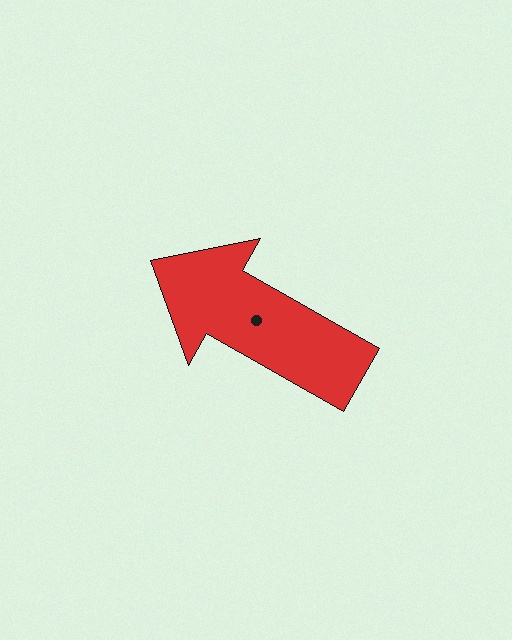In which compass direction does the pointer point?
Northwest.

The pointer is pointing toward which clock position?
Roughly 10 o'clock.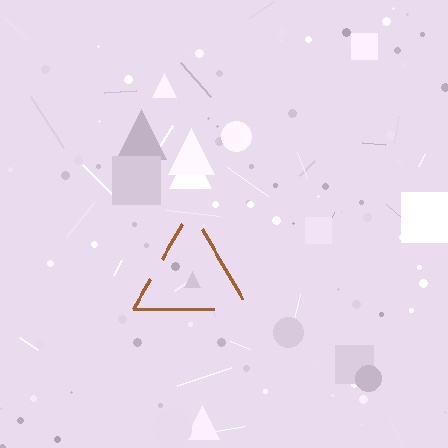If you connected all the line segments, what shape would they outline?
They would outline a triangle.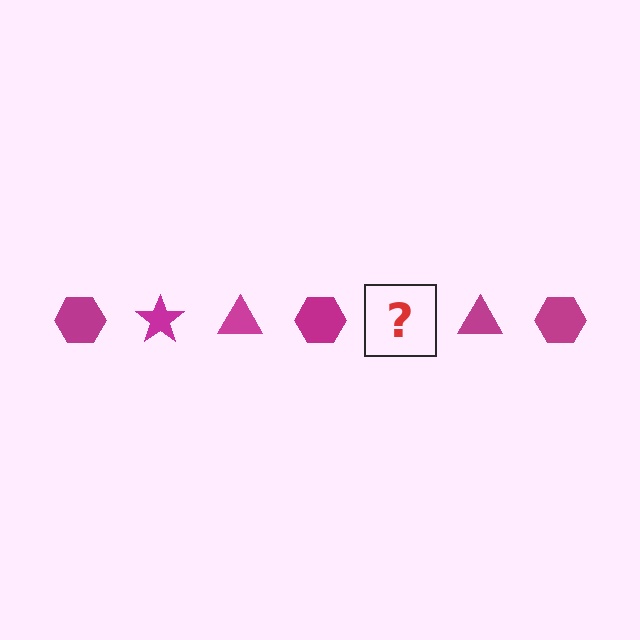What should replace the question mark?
The question mark should be replaced with a magenta star.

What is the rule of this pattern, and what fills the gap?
The rule is that the pattern cycles through hexagon, star, triangle shapes in magenta. The gap should be filled with a magenta star.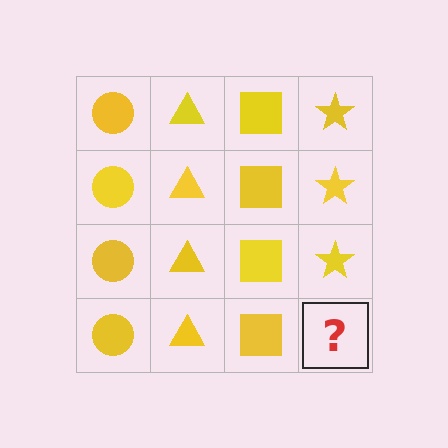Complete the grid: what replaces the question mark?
The question mark should be replaced with a yellow star.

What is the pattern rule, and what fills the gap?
The rule is that each column has a consistent shape. The gap should be filled with a yellow star.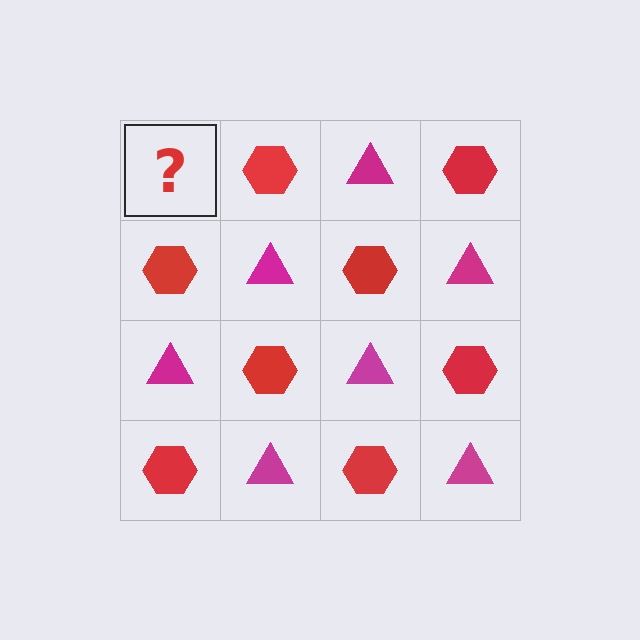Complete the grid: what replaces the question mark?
The question mark should be replaced with a magenta triangle.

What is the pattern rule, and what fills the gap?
The rule is that it alternates magenta triangle and red hexagon in a checkerboard pattern. The gap should be filled with a magenta triangle.